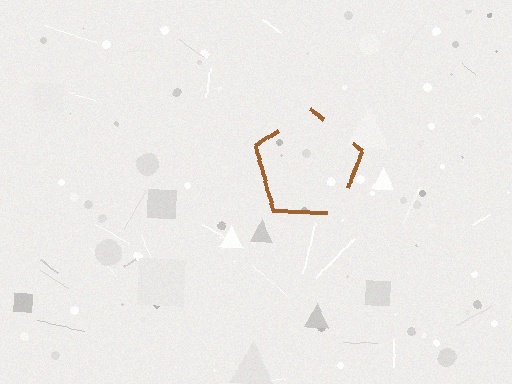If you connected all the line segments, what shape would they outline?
They would outline a pentagon.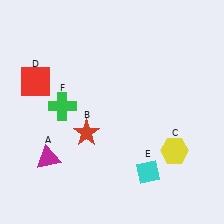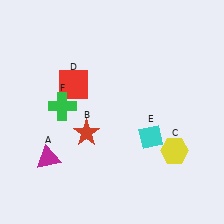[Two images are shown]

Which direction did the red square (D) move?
The red square (D) moved right.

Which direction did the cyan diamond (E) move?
The cyan diamond (E) moved up.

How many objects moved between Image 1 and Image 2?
2 objects moved between the two images.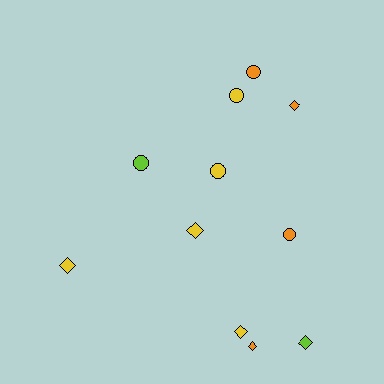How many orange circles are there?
There are 2 orange circles.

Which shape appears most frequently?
Diamond, with 6 objects.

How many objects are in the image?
There are 11 objects.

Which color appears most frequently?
Yellow, with 5 objects.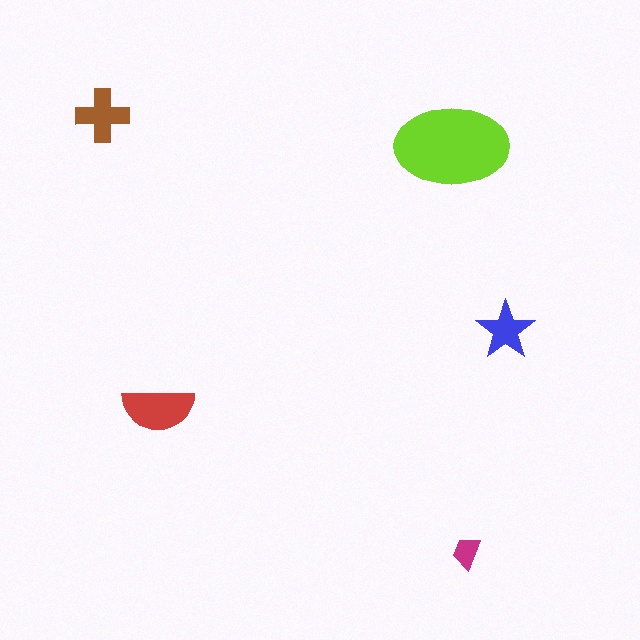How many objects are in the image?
There are 5 objects in the image.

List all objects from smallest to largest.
The magenta trapezoid, the blue star, the brown cross, the red semicircle, the lime ellipse.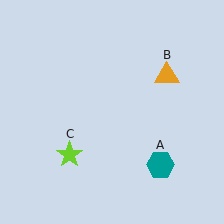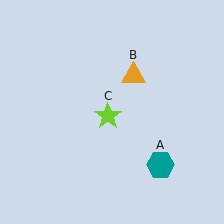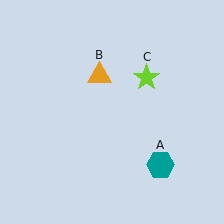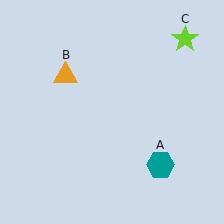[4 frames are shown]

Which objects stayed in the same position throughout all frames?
Teal hexagon (object A) remained stationary.